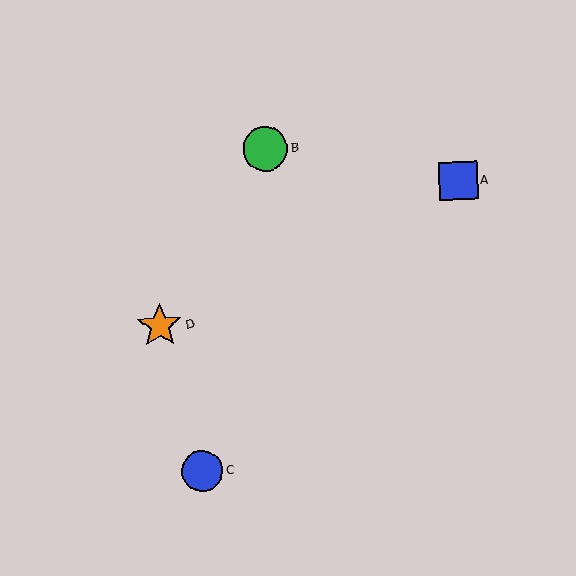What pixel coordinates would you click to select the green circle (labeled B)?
Click at (265, 149) to select the green circle B.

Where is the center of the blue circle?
The center of the blue circle is at (202, 471).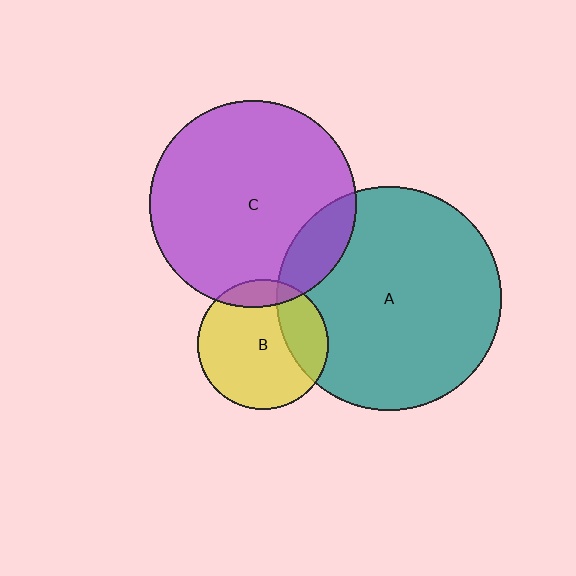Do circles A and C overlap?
Yes.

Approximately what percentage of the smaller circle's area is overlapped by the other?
Approximately 15%.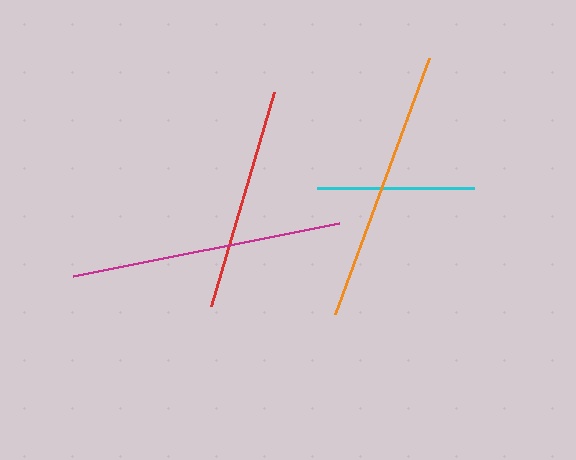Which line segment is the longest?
The orange line is the longest at approximately 273 pixels.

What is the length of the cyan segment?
The cyan segment is approximately 157 pixels long.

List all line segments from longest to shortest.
From longest to shortest: orange, magenta, red, cyan.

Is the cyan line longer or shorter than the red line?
The red line is longer than the cyan line.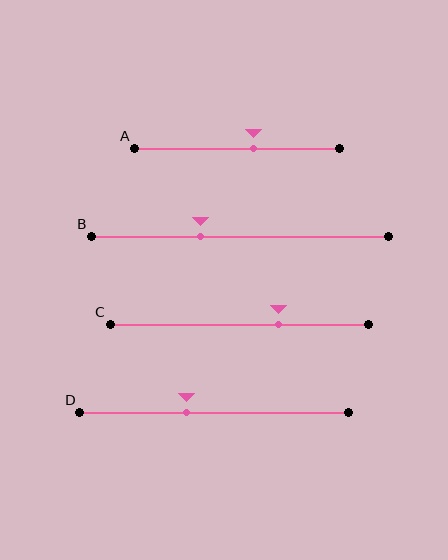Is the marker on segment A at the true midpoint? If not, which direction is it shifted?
No, the marker on segment A is shifted to the right by about 8% of the segment length.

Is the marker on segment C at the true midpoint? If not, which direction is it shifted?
No, the marker on segment C is shifted to the right by about 15% of the segment length.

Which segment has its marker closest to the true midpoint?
Segment A has its marker closest to the true midpoint.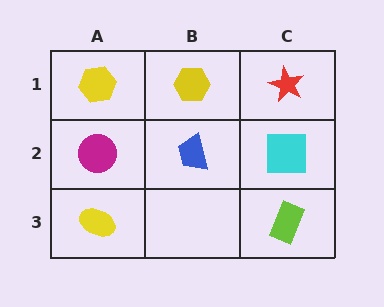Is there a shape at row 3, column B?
No, that cell is empty.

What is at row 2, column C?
A cyan square.